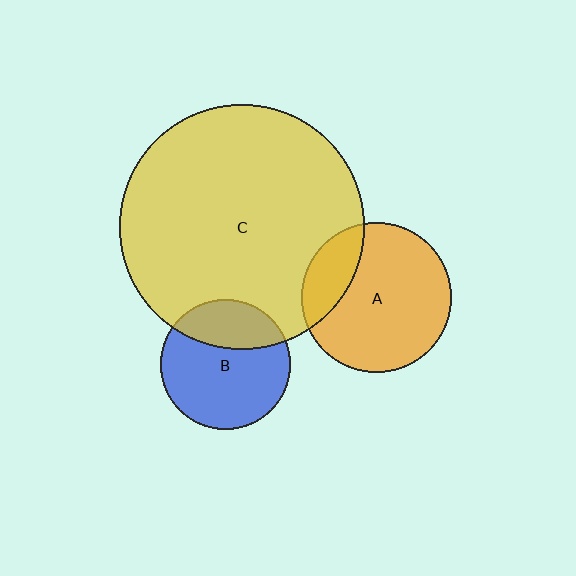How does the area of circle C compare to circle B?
Approximately 3.5 times.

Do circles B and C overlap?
Yes.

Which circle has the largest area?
Circle C (yellow).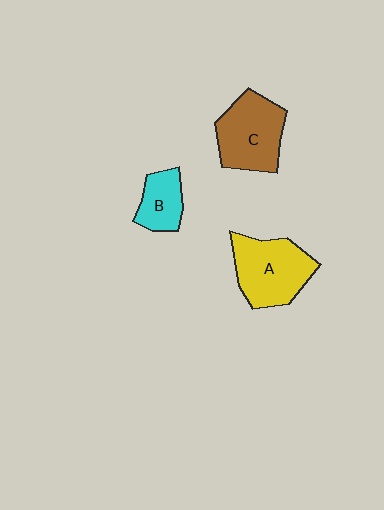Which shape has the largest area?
Shape A (yellow).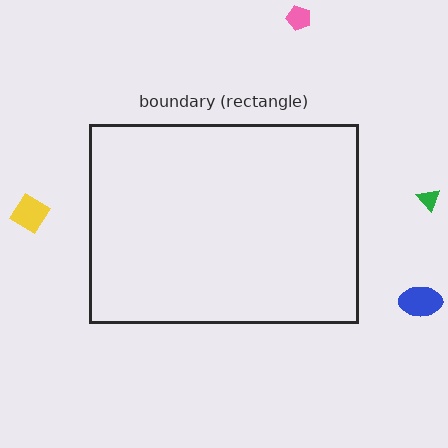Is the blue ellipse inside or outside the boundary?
Outside.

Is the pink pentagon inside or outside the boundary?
Outside.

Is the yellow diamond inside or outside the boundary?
Outside.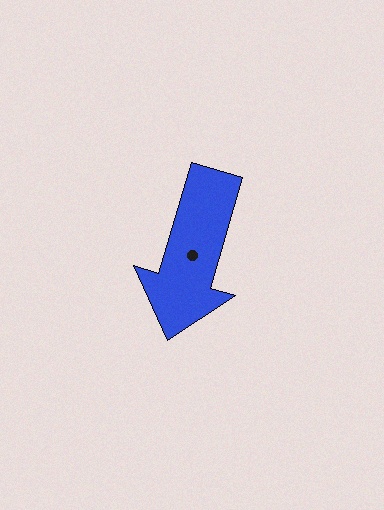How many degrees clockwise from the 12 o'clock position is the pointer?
Approximately 196 degrees.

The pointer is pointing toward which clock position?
Roughly 7 o'clock.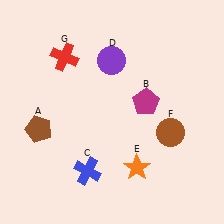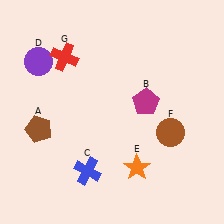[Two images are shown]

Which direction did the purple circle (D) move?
The purple circle (D) moved left.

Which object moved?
The purple circle (D) moved left.